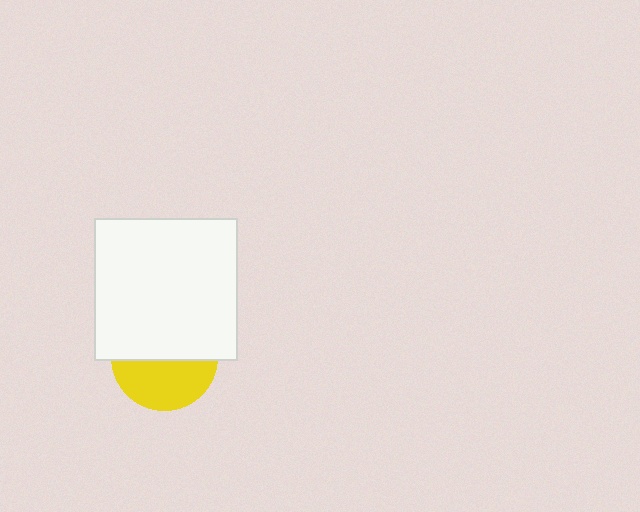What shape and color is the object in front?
The object in front is a white square.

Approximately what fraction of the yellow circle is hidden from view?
Roughly 55% of the yellow circle is hidden behind the white square.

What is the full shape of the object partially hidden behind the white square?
The partially hidden object is a yellow circle.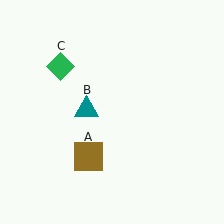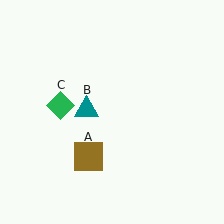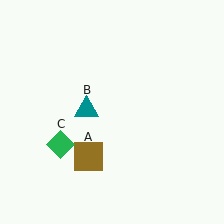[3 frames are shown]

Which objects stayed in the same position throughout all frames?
Brown square (object A) and teal triangle (object B) remained stationary.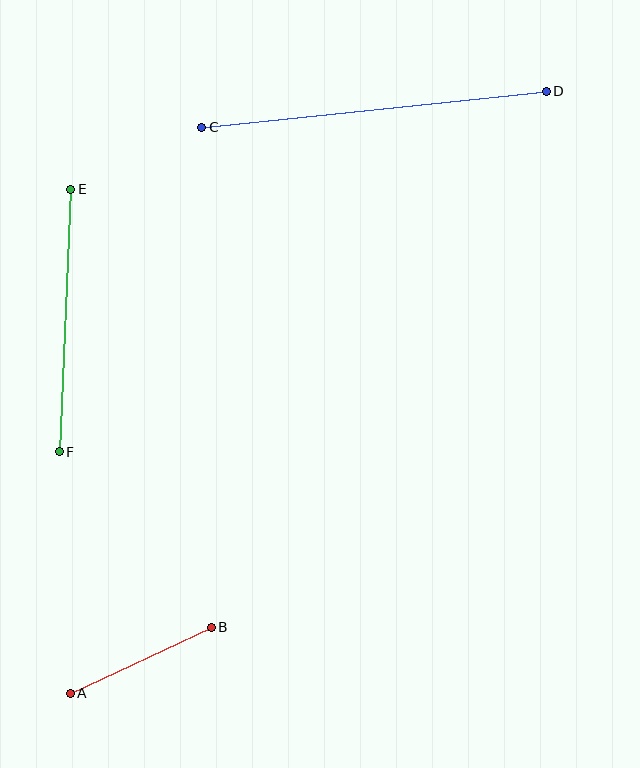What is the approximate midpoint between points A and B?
The midpoint is at approximately (141, 660) pixels.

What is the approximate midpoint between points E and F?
The midpoint is at approximately (65, 320) pixels.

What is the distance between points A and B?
The distance is approximately 156 pixels.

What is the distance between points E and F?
The distance is approximately 263 pixels.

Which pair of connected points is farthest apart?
Points C and D are farthest apart.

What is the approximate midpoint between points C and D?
The midpoint is at approximately (374, 109) pixels.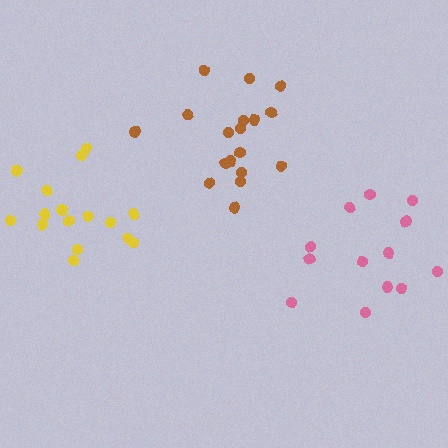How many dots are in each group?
Group 1: 13 dots, Group 2: 18 dots, Group 3: 16 dots (47 total).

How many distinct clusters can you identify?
There are 3 distinct clusters.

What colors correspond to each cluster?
The clusters are colored: pink, brown, yellow.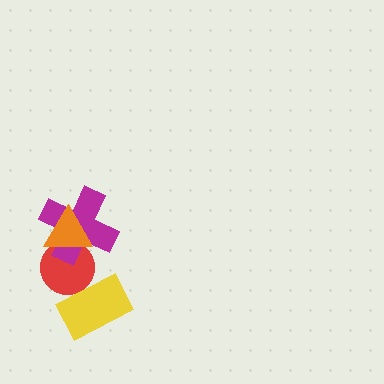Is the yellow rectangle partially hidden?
No, no other shape covers it.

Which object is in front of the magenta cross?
The orange triangle is in front of the magenta cross.